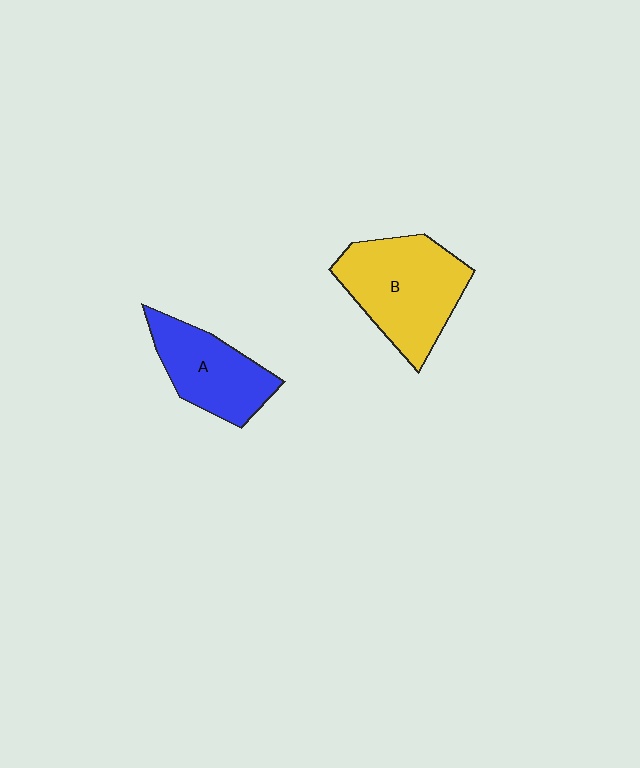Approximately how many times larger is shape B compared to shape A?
Approximately 1.4 times.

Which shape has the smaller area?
Shape A (blue).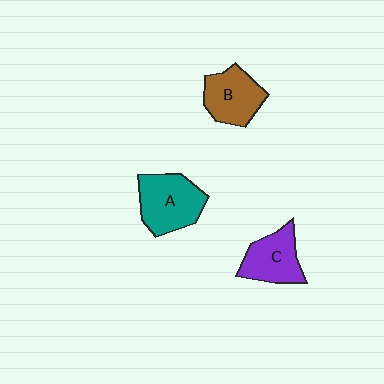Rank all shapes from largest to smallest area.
From largest to smallest: A (teal), B (brown), C (purple).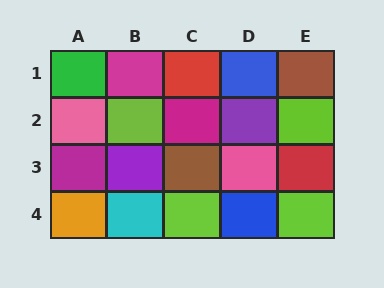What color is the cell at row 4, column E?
Lime.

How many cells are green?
1 cell is green.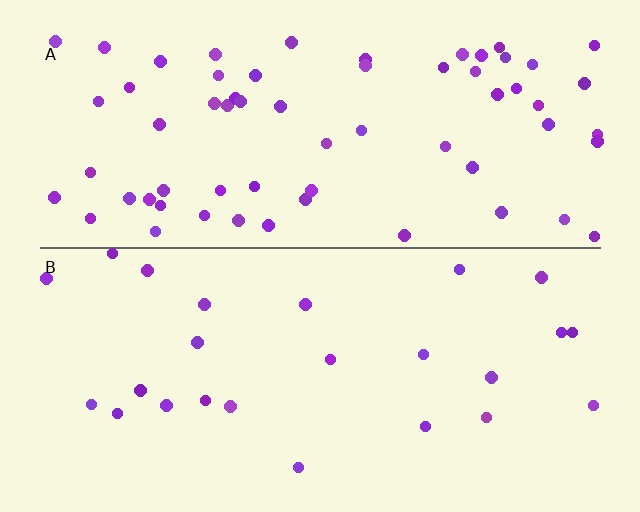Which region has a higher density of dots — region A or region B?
A (the top).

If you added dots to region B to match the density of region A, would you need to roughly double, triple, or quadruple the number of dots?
Approximately triple.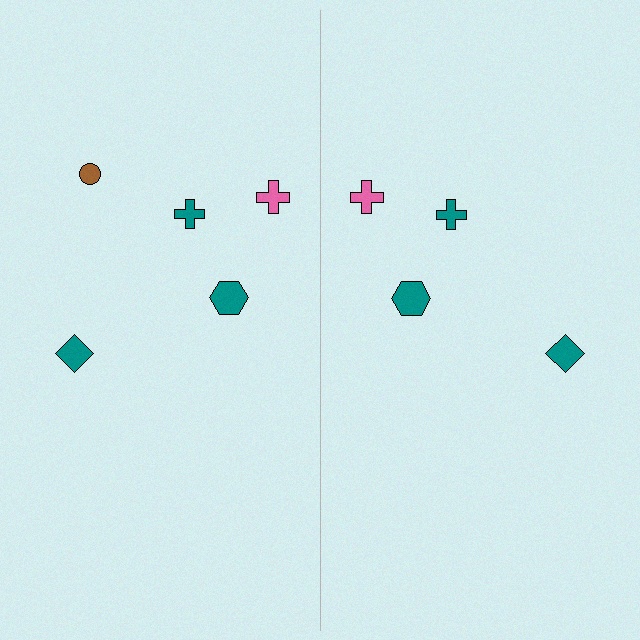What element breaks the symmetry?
A brown circle is missing from the right side.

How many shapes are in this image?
There are 9 shapes in this image.